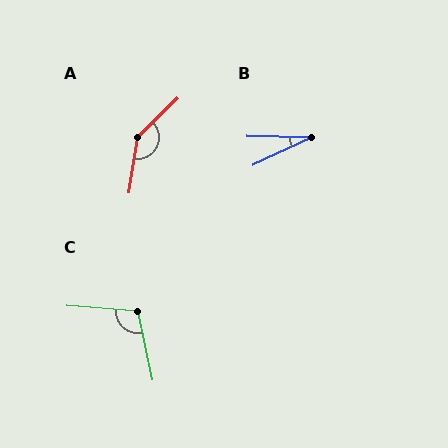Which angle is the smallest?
B, at approximately 26 degrees.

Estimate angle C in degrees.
Approximately 107 degrees.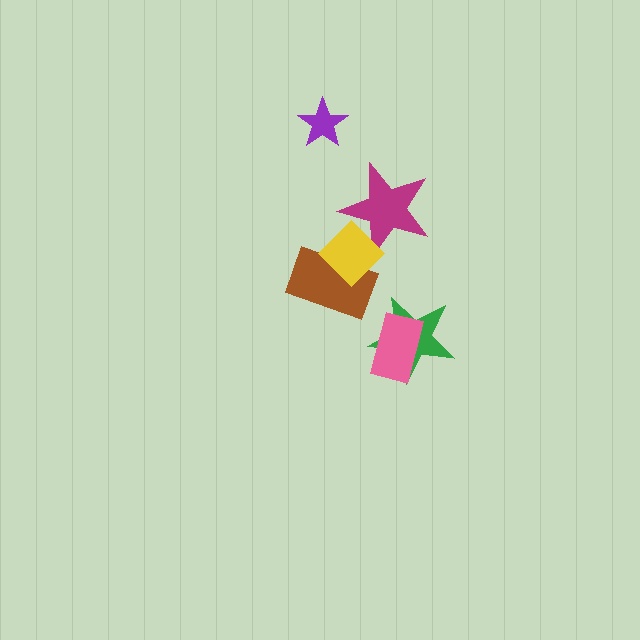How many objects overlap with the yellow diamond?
2 objects overlap with the yellow diamond.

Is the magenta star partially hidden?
Yes, it is partially covered by another shape.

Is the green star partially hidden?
Yes, it is partially covered by another shape.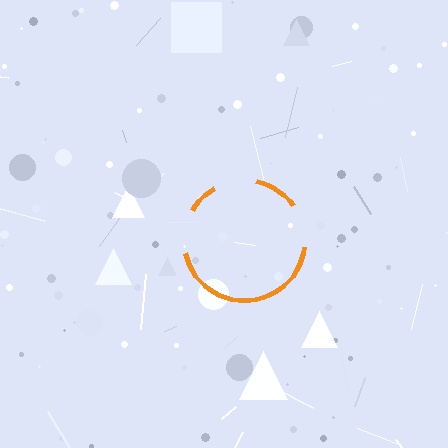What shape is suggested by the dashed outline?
The dashed outline suggests a circle.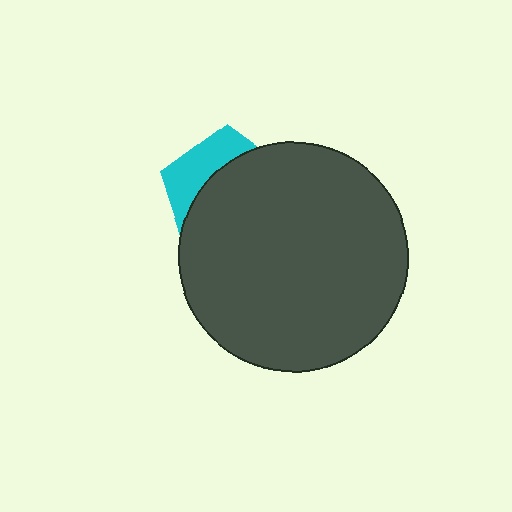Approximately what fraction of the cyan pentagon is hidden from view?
Roughly 69% of the cyan pentagon is hidden behind the dark gray circle.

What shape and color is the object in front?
The object in front is a dark gray circle.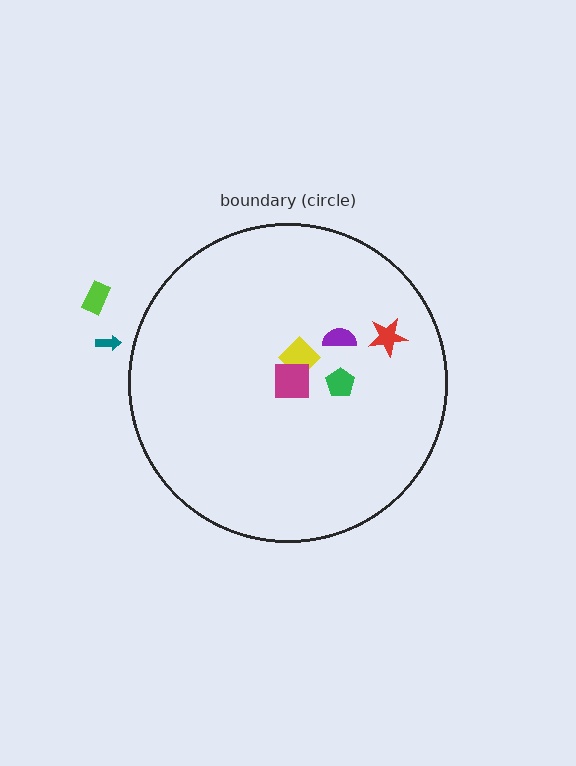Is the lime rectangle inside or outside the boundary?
Outside.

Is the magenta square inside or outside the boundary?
Inside.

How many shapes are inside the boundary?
5 inside, 2 outside.